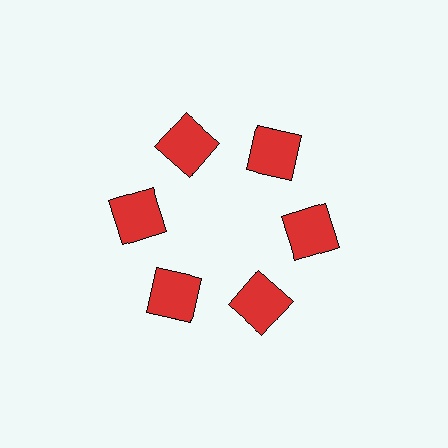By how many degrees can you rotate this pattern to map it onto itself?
The pattern maps onto itself every 60 degrees of rotation.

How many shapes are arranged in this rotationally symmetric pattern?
There are 6 shapes, arranged in 6 groups of 1.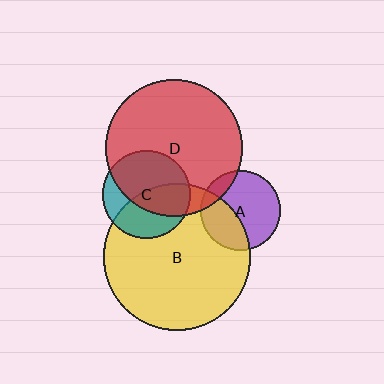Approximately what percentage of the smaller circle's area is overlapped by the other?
Approximately 35%.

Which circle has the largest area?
Circle B (yellow).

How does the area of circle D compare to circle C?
Approximately 2.4 times.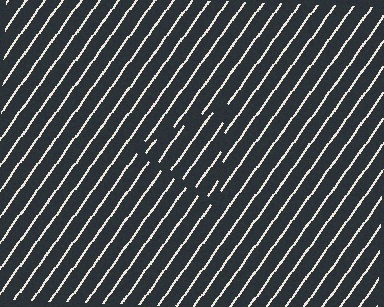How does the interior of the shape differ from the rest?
The interior of the shape contains the same grating, shifted by half a period — the contour is defined by the phase discontinuity where line-ends from the inner and outer gratings abut.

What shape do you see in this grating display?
An illusory triangle. The interior of the shape contains the same grating, shifted by half a period — the contour is defined by the phase discontinuity where line-ends from the inner and outer gratings abut.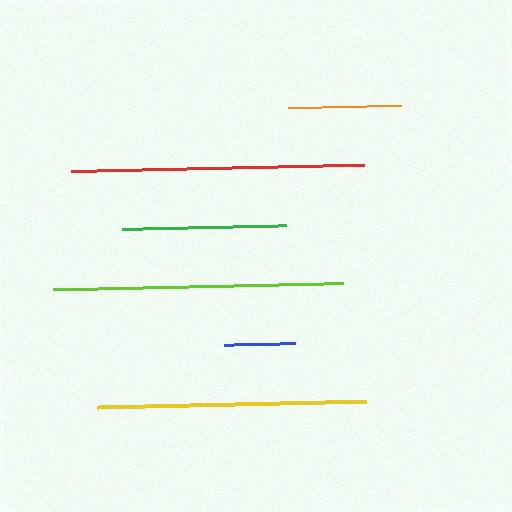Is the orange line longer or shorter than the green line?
The green line is longer than the orange line.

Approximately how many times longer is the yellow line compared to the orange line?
The yellow line is approximately 2.4 times the length of the orange line.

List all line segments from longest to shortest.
From longest to shortest: red, lime, yellow, green, orange, blue.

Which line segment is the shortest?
The blue line is the shortest at approximately 72 pixels.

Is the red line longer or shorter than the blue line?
The red line is longer than the blue line.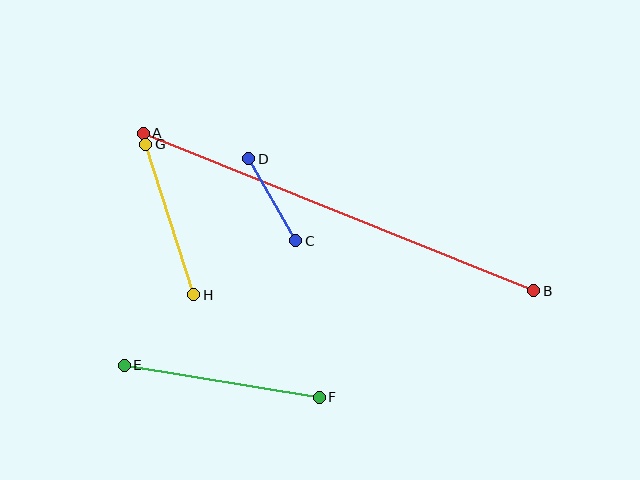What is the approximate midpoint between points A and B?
The midpoint is at approximately (338, 212) pixels.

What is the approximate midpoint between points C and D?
The midpoint is at approximately (272, 200) pixels.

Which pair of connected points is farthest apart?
Points A and B are farthest apart.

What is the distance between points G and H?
The distance is approximately 158 pixels.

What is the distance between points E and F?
The distance is approximately 197 pixels.